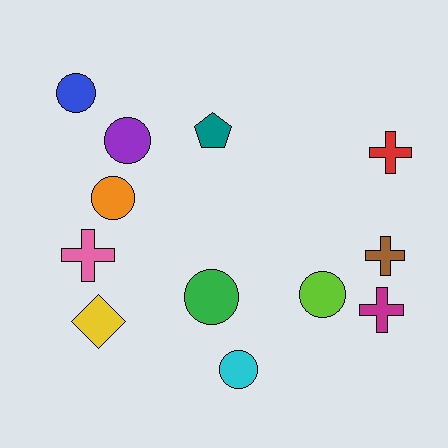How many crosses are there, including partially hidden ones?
There are 4 crosses.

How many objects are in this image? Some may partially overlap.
There are 12 objects.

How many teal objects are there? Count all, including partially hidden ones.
There is 1 teal object.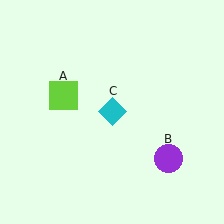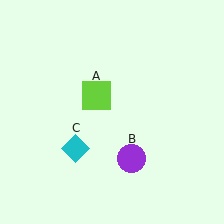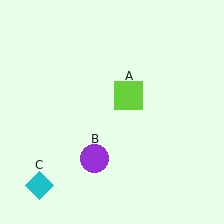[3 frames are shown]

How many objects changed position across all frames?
3 objects changed position: lime square (object A), purple circle (object B), cyan diamond (object C).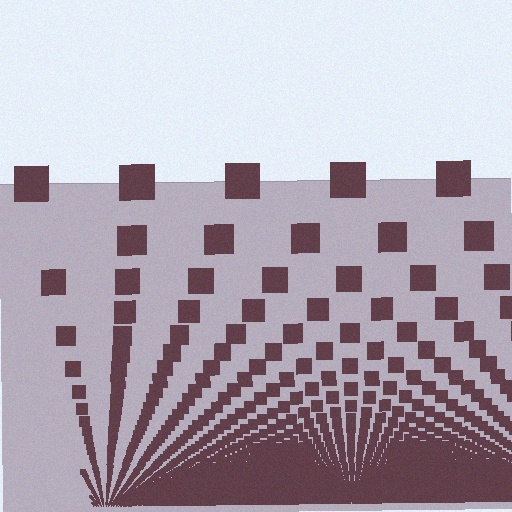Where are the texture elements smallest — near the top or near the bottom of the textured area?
Near the bottom.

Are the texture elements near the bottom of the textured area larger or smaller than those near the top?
Smaller. The gradient is inverted — elements near the bottom are smaller and denser.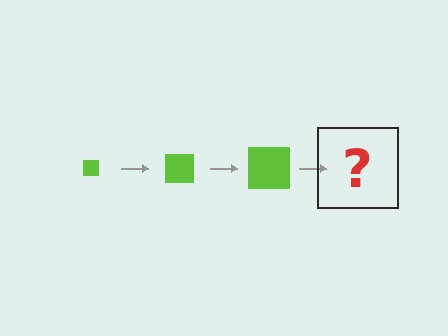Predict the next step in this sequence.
The next step is a lime square, larger than the previous one.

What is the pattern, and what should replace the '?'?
The pattern is that the square gets progressively larger each step. The '?' should be a lime square, larger than the previous one.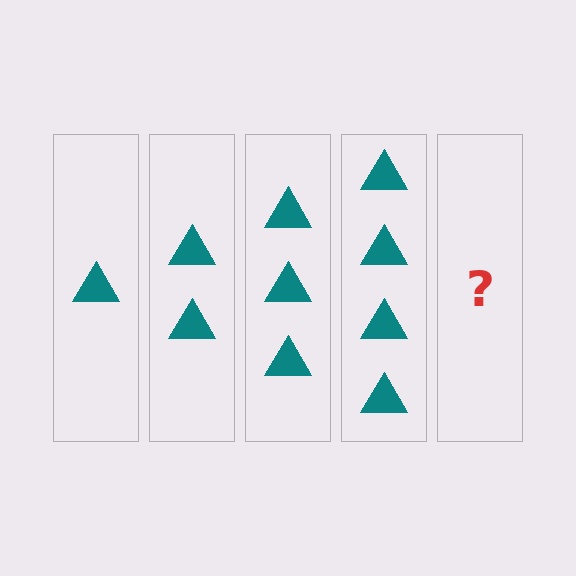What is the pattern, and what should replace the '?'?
The pattern is that each step adds one more triangle. The '?' should be 5 triangles.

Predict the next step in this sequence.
The next step is 5 triangles.